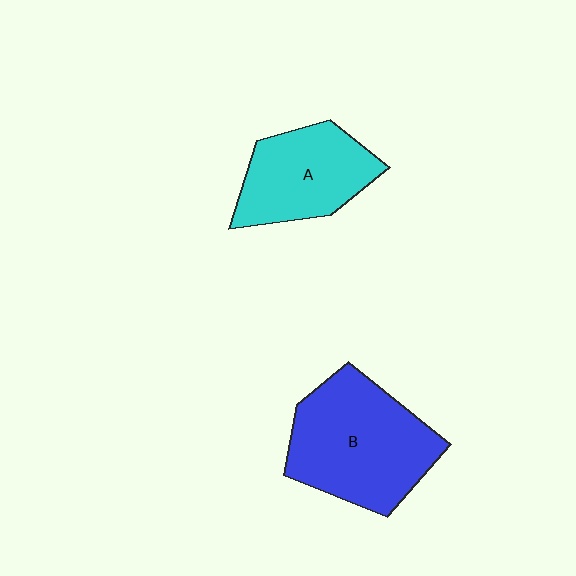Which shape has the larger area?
Shape B (blue).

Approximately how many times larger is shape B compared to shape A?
Approximately 1.4 times.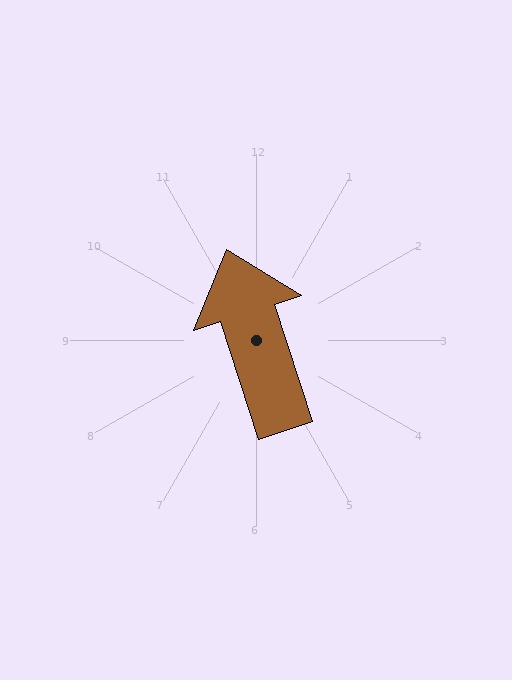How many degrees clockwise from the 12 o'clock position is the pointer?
Approximately 342 degrees.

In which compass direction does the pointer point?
North.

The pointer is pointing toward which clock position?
Roughly 11 o'clock.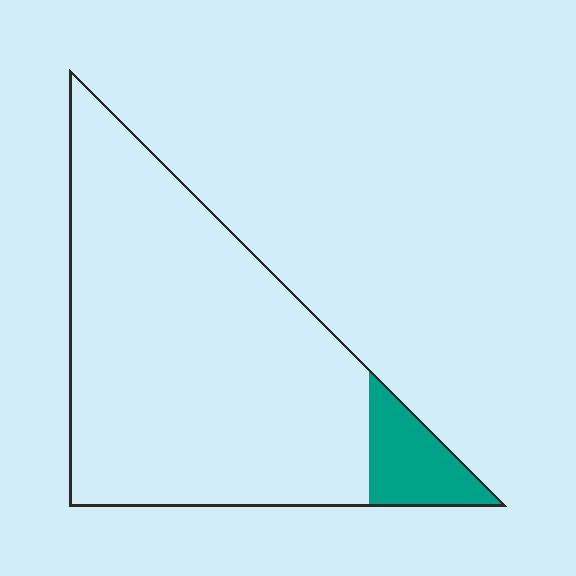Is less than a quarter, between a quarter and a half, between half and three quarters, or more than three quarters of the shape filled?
Less than a quarter.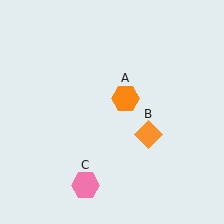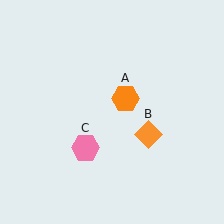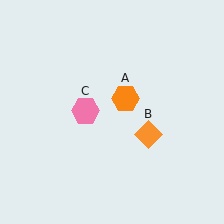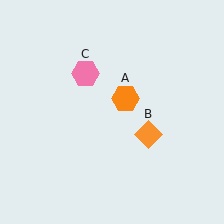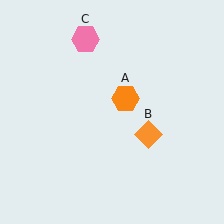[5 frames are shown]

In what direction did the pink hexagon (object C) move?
The pink hexagon (object C) moved up.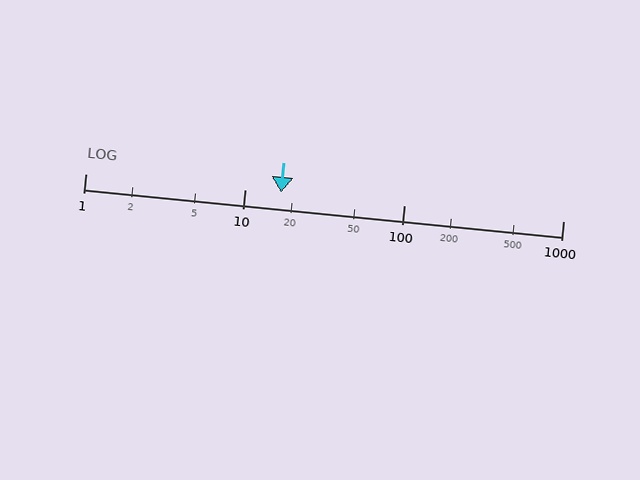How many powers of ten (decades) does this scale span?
The scale spans 3 decades, from 1 to 1000.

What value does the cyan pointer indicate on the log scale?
The pointer indicates approximately 17.